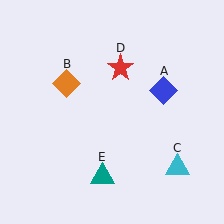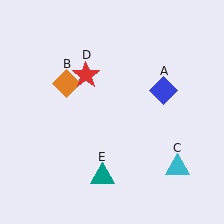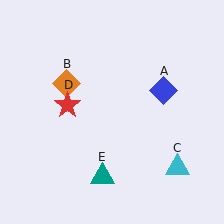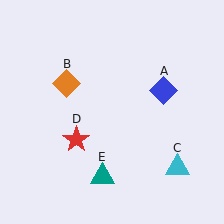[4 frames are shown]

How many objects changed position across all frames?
1 object changed position: red star (object D).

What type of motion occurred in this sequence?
The red star (object D) rotated counterclockwise around the center of the scene.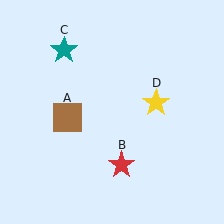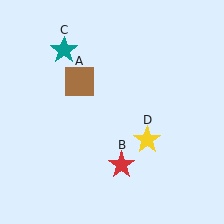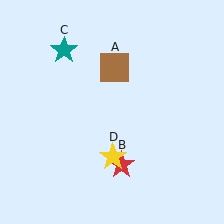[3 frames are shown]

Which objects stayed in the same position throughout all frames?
Red star (object B) and teal star (object C) remained stationary.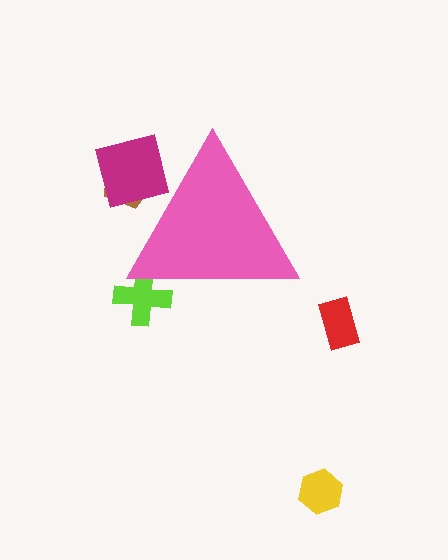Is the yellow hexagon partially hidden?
No, the yellow hexagon is fully visible.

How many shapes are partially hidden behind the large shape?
3 shapes are partially hidden.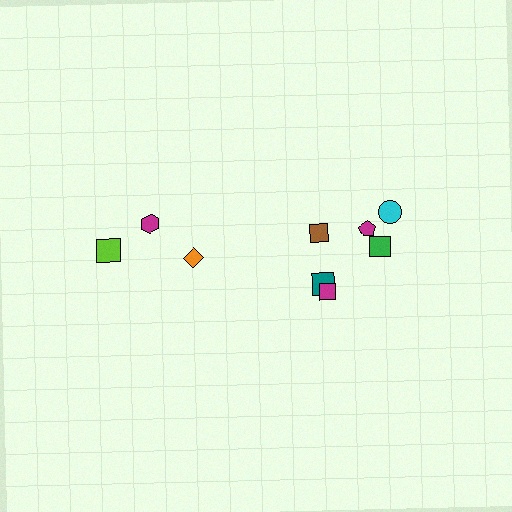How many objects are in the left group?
There are 3 objects.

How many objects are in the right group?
There are 6 objects.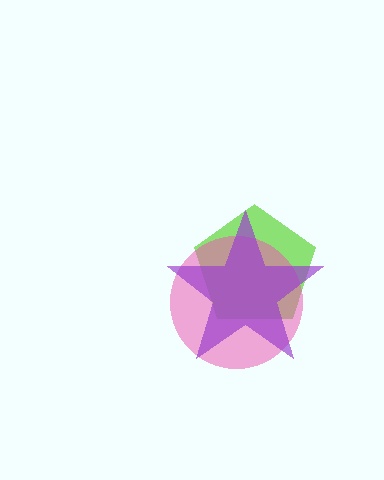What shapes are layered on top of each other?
The layered shapes are: a lime pentagon, a pink circle, a purple star.